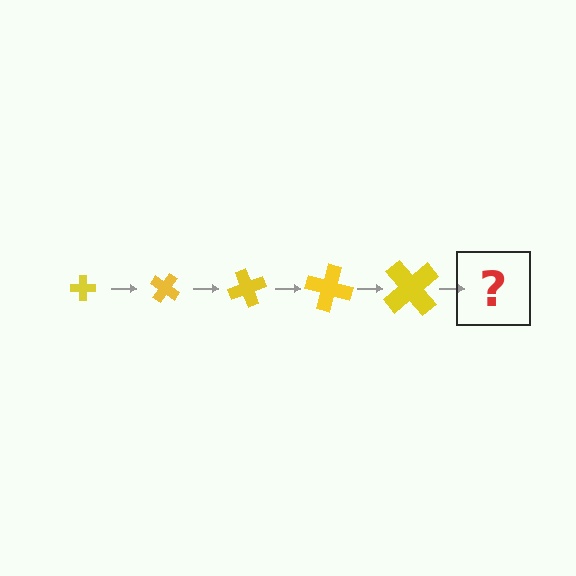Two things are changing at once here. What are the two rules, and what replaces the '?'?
The two rules are that the cross grows larger each step and it rotates 35 degrees each step. The '?' should be a cross, larger than the previous one and rotated 175 degrees from the start.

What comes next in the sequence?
The next element should be a cross, larger than the previous one and rotated 175 degrees from the start.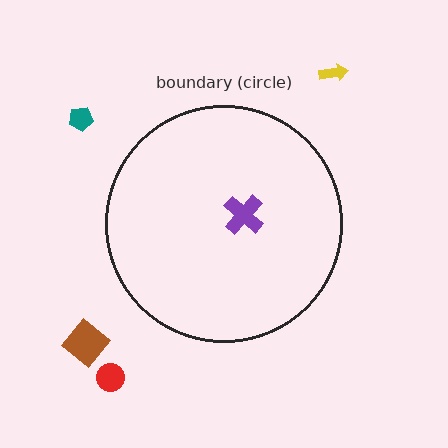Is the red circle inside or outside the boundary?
Outside.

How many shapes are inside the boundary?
1 inside, 4 outside.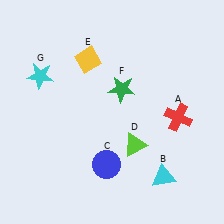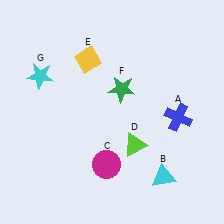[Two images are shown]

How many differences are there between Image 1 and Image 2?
There are 2 differences between the two images.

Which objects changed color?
A changed from red to blue. C changed from blue to magenta.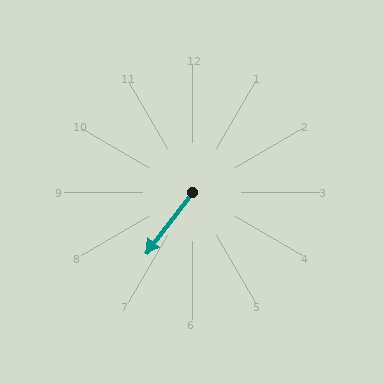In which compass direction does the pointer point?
Southwest.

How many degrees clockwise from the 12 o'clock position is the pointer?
Approximately 217 degrees.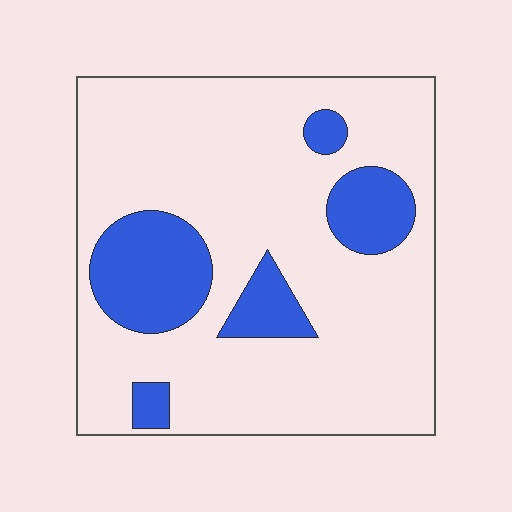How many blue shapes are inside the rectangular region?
5.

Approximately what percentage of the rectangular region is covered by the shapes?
Approximately 20%.